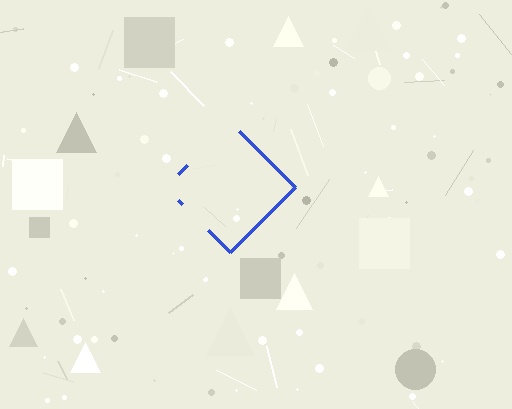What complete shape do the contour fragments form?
The contour fragments form a diamond.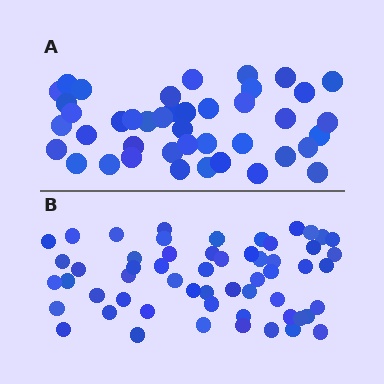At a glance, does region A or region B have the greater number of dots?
Region B (the bottom region) has more dots.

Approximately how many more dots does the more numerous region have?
Region B has approximately 15 more dots than region A.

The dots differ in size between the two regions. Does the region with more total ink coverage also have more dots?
No. Region A has more total ink coverage because its dots are larger, but region B actually contains more individual dots. Total area can be misleading — the number of items is what matters here.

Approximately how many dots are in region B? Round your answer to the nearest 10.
About 60 dots. (The exact count is 57, which rounds to 60.)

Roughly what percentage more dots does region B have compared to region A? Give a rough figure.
About 35% more.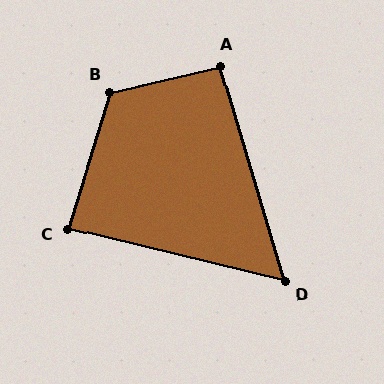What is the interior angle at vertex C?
Approximately 87 degrees (approximately right).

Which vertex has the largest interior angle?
B, at approximately 120 degrees.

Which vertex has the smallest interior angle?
D, at approximately 60 degrees.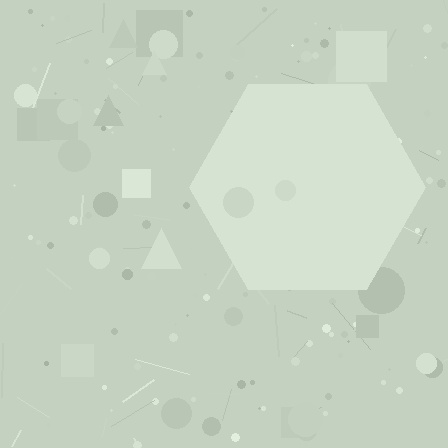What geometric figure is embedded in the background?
A hexagon is embedded in the background.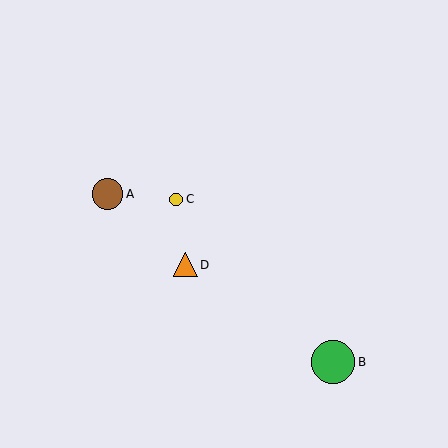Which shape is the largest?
The green circle (labeled B) is the largest.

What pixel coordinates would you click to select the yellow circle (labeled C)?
Click at (176, 199) to select the yellow circle C.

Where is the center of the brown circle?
The center of the brown circle is at (108, 194).